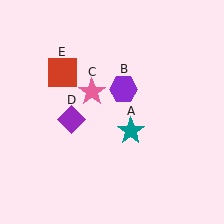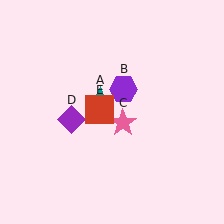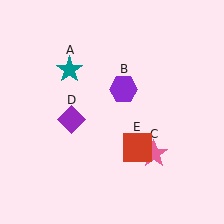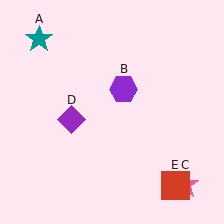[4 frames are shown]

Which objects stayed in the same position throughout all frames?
Purple hexagon (object B) and purple diamond (object D) remained stationary.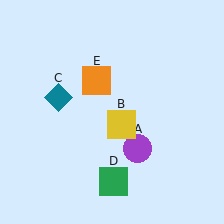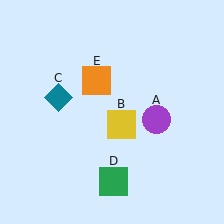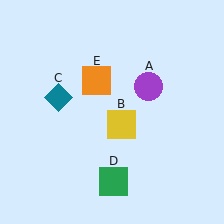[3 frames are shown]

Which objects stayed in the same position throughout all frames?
Yellow square (object B) and teal diamond (object C) and green square (object D) and orange square (object E) remained stationary.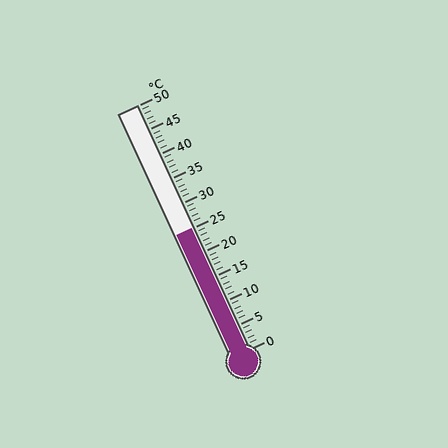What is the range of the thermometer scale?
The thermometer scale ranges from 0°C to 50°C.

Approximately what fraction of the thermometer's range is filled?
The thermometer is filled to approximately 50% of its range.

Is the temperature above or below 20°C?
The temperature is above 20°C.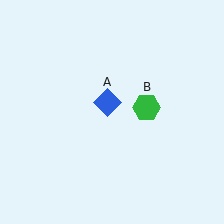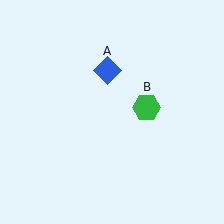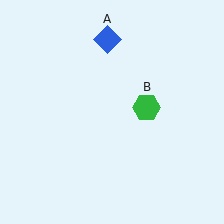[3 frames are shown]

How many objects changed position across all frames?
1 object changed position: blue diamond (object A).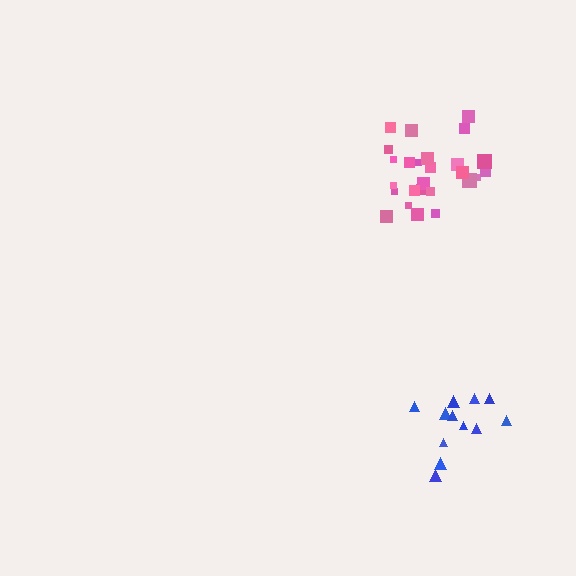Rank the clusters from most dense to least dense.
pink, blue.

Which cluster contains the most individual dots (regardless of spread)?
Pink (26).